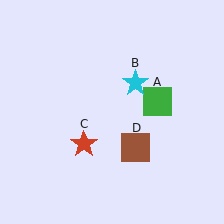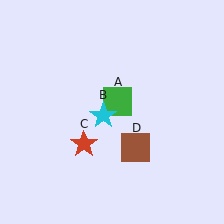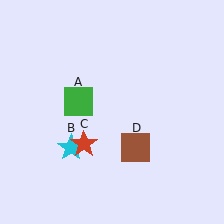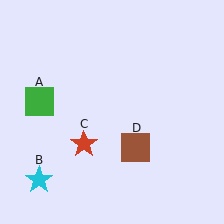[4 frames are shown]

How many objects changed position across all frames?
2 objects changed position: green square (object A), cyan star (object B).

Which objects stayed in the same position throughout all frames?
Red star (object C) and brown square (object D) remained stationary.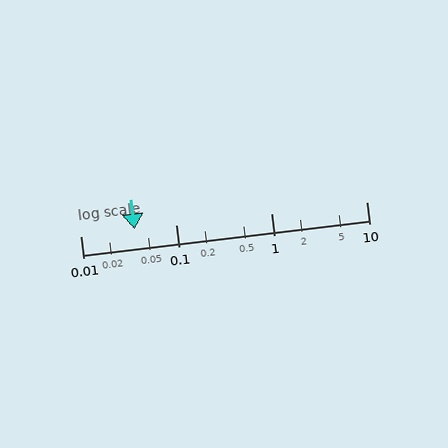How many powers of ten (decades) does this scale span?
The scale spans 3 decades, from 0.01 to 10.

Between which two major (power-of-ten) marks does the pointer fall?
The pointer is between 0.01 and 0.1.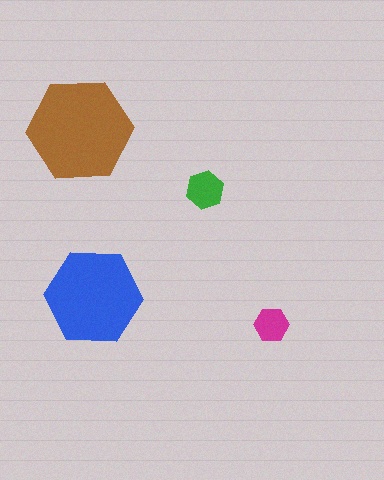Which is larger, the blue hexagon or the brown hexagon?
The brown one.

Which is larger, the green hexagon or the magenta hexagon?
The green one.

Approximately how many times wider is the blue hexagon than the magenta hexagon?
About 3 times wider.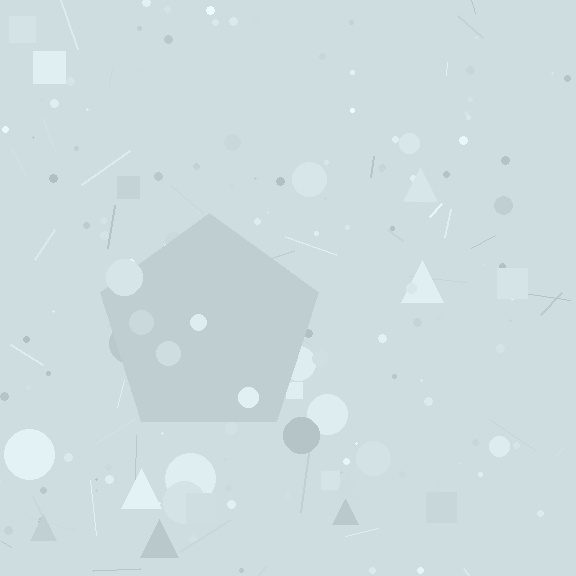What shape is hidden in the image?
A pentagon is hidden in the image.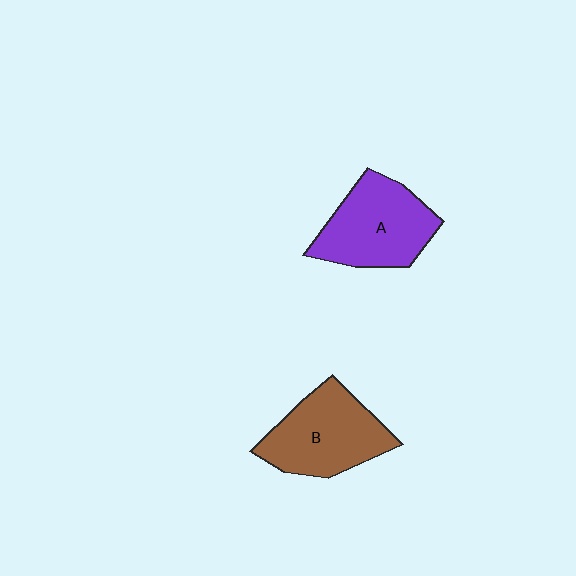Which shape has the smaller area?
Shape A (purple).